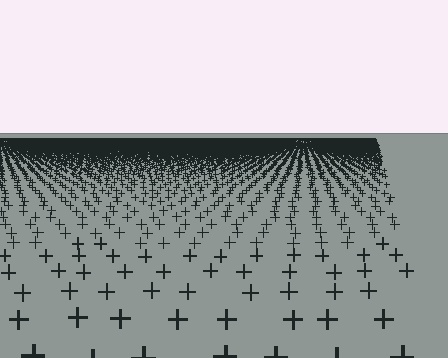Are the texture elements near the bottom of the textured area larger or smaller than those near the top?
Larger. Near the bottom, elements are closer to the viewer and appear at a bigger on-screen size.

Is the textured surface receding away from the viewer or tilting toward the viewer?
The surface is receding away from the viewer. Texture elements get smaller and denser toward the top.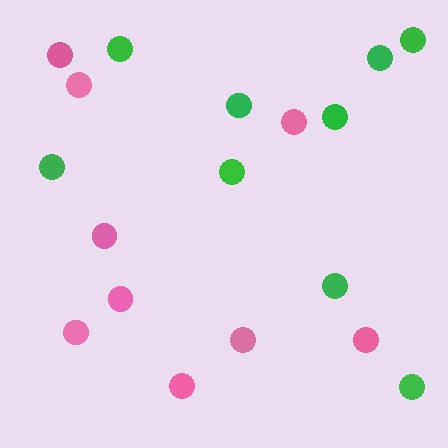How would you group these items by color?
There are 2 groups: one group of pink circles (9) and one group of green circles (9).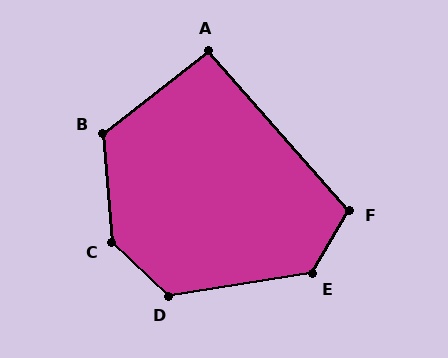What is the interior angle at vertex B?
Approximately 124 degrees (obtuse).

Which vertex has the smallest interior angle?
A, at approximately 93 degrees.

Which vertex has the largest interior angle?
C, at approximately 137 degrees.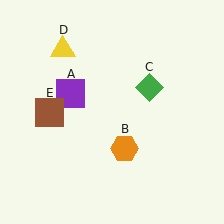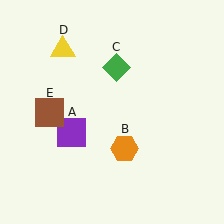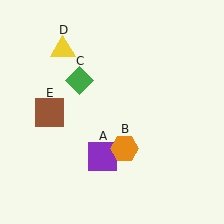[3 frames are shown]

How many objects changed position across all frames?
2 objects changed position: purple square (object A), green diamond (object C).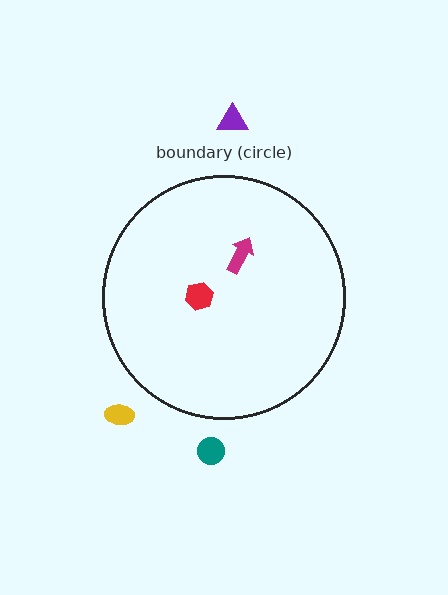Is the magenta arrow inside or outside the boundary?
Inside.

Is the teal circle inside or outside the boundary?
Outside.